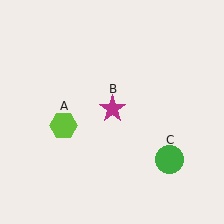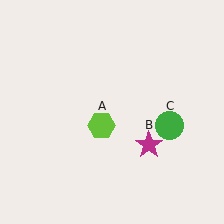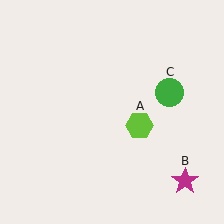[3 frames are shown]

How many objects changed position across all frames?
3 objects changed position: lime hexagon (object A), magenta star (object B), green circle (object C).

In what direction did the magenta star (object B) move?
The magenta star (object B) moved down and to the right.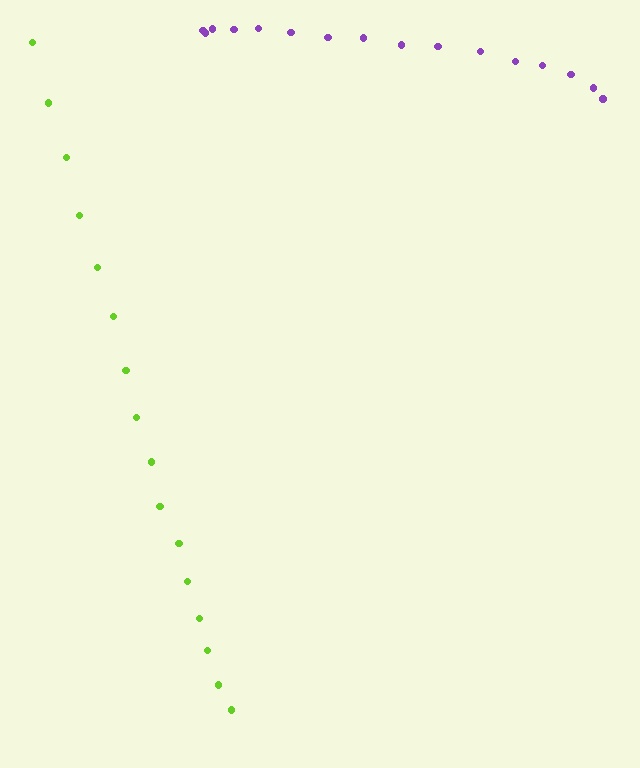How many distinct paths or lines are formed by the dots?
There are 2 distinct paths.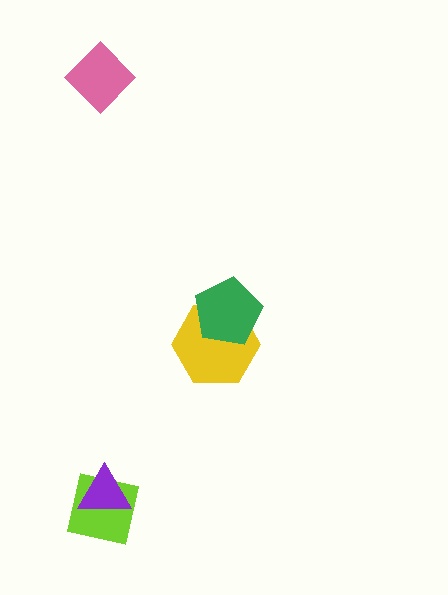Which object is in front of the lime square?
The purple triangle is in front of the lime square.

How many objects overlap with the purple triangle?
1 object overlaps with the purple triangle.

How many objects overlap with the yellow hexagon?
1 object overlaps with the yellow hexagon.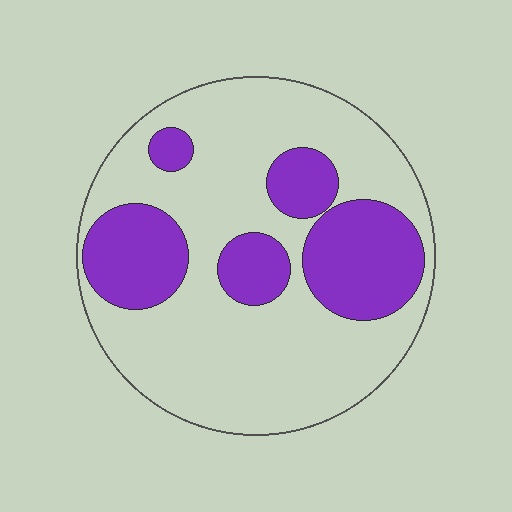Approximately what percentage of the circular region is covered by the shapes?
Approximately 30%.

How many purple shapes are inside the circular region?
5.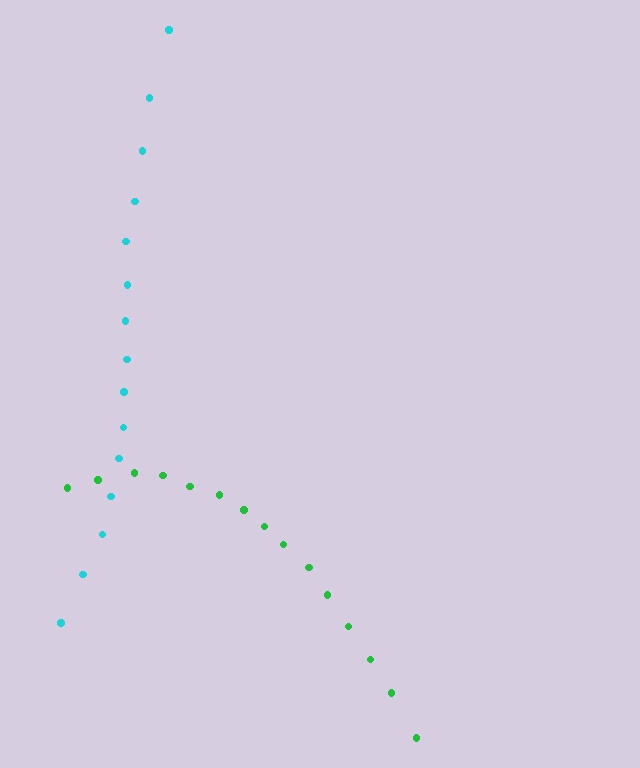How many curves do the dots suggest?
There are 2 distinct paths.